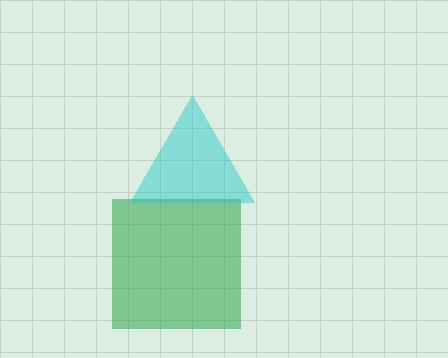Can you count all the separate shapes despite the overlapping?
Yes, there are 2 separate shapes.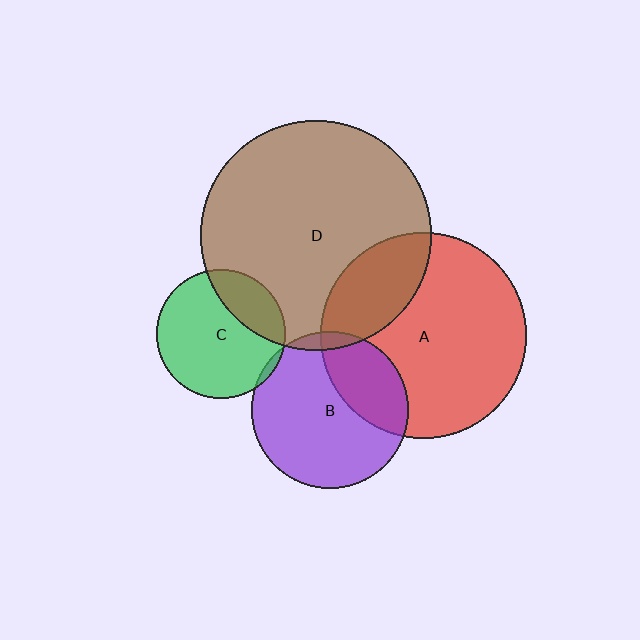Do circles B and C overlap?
Yes.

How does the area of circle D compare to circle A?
Approximately 1.3 times.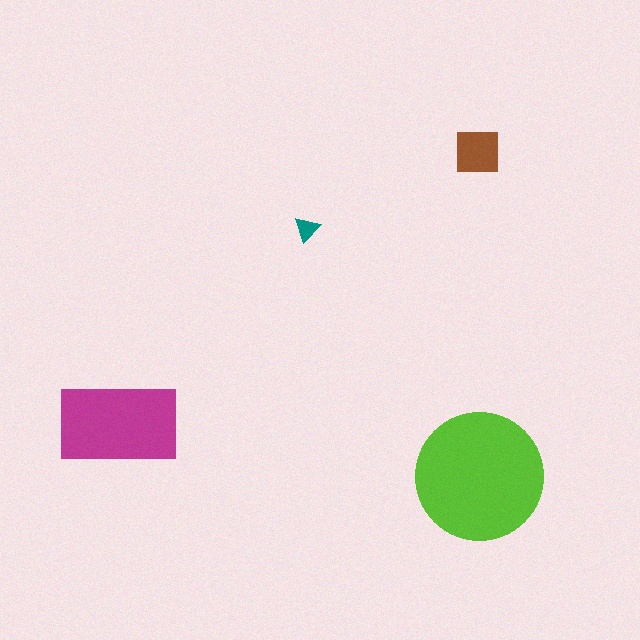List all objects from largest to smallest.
The lime circle, the magenta rectangle, the brown square, the teal triangle.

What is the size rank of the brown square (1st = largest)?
3rd.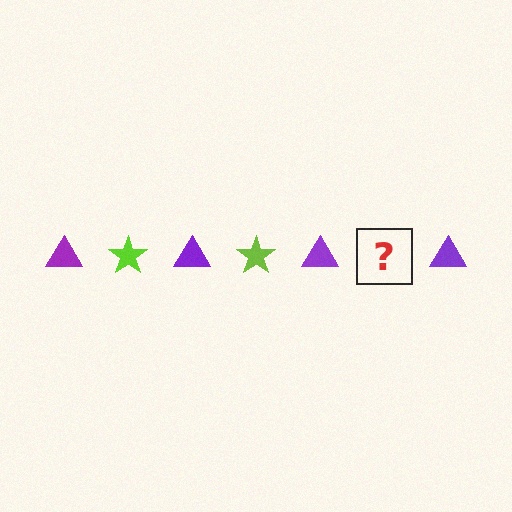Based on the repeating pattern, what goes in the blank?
The blank should be a lime star.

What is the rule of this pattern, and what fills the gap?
The rule is that the pattern alternates between purple triangle and lime star. The gap should be filled with a lime star.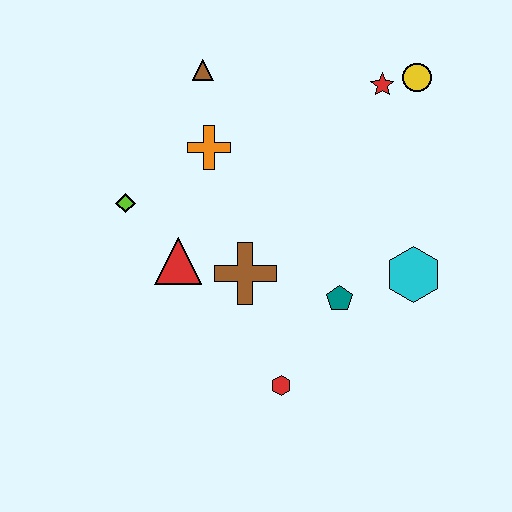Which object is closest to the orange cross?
The brown triangle is closest to the orange cross.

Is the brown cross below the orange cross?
Yes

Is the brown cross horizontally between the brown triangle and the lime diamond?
No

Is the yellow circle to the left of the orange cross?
No